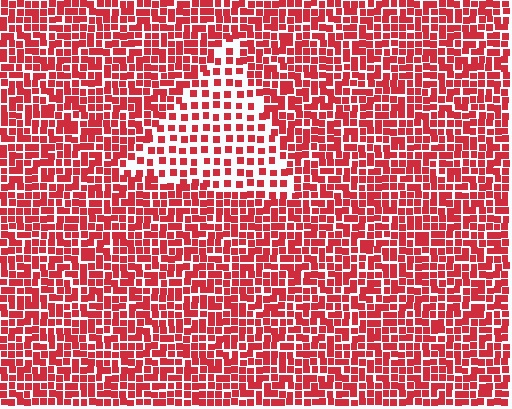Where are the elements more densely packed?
The elements are more densely packed outside the triangle boundary.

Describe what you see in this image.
The image contains small red elements arranged at two different densities. A triangle-shaped region is visible where the elements are less densely packed than the surrounding area.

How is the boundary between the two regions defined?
The boundary is defined by a change in element density (approximately 2.0x ratio). All elements are the same color, size, and shape.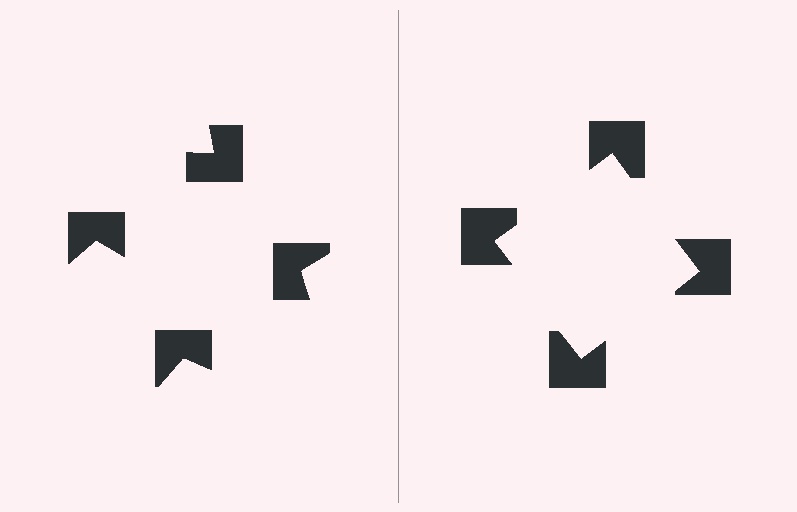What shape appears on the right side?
An illusory square.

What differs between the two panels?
The notched squares are positioned identically on both sides; only the wedge orientations differ. On the right they align to a square; on the left they are misaligned.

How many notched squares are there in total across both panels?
8 — 4 on each side.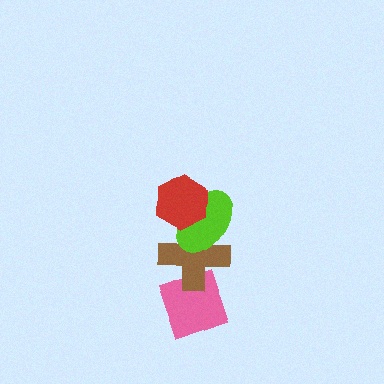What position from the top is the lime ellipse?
The lime ellipse is 2nd from the top.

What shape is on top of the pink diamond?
The brown cross is on top of the pink diamond.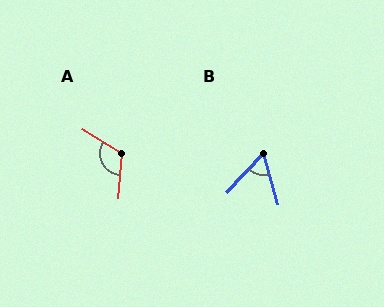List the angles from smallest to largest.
B (59°), A (117°).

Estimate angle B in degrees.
Approximately 59 degrees.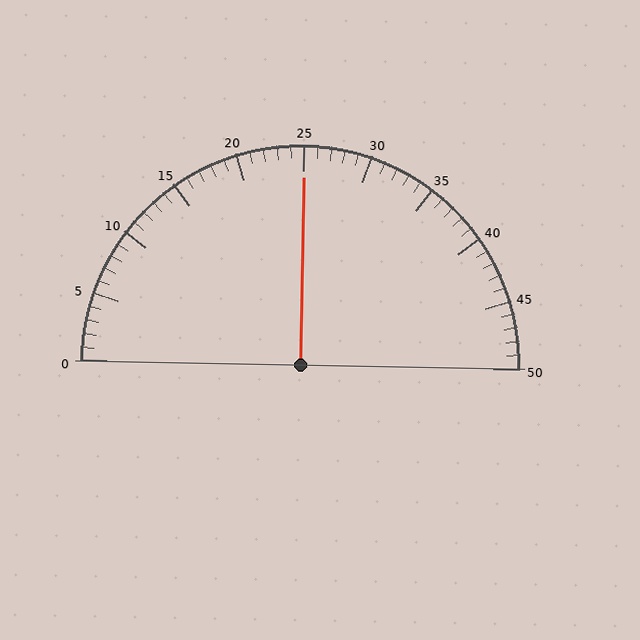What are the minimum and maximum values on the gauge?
The gauge ranges from 0 to 50.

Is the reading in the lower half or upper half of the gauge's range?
The reading is in the upper half of the range (0 to 50).